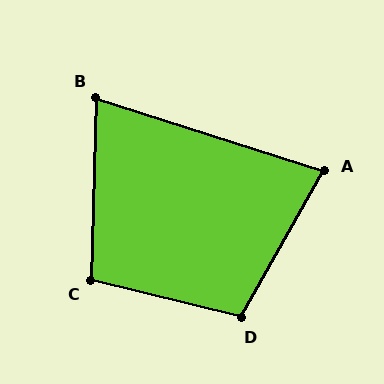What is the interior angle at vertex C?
Approximately 102 degrees (obtuse).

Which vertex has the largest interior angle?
D, at approximately 106 degrees.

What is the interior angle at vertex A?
Approximately 78 degrees (acute).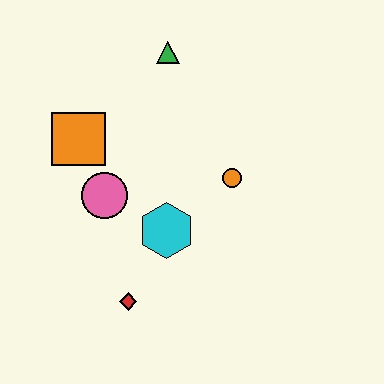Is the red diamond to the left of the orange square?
No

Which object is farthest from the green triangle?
The red diamond is farthest from the green triangle.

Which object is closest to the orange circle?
The cyan hexagon is closest to the orange circle.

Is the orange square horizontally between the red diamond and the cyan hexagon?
No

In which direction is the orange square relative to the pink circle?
The orange square is above the pink circle.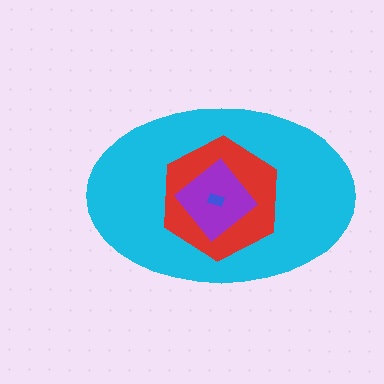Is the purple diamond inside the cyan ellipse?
Yes.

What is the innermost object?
The blue rectangle.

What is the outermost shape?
The cyan ellipse.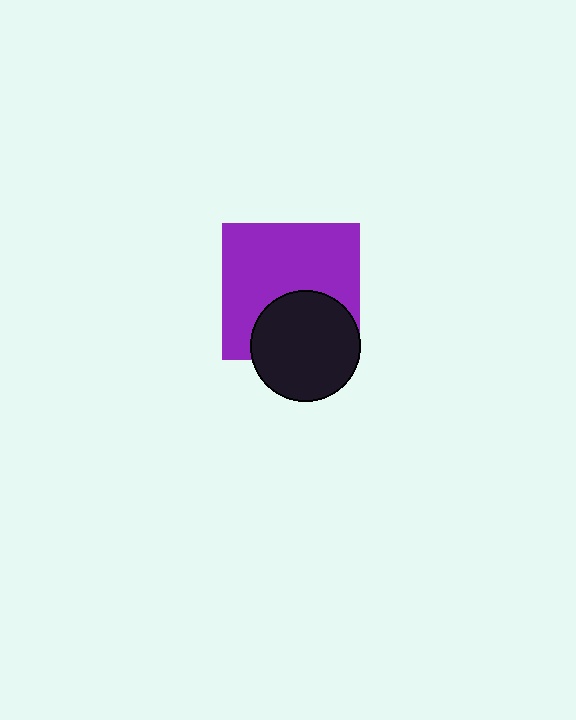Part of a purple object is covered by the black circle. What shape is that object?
It is a square.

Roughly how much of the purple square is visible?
Most of it is visible (roughly 66%).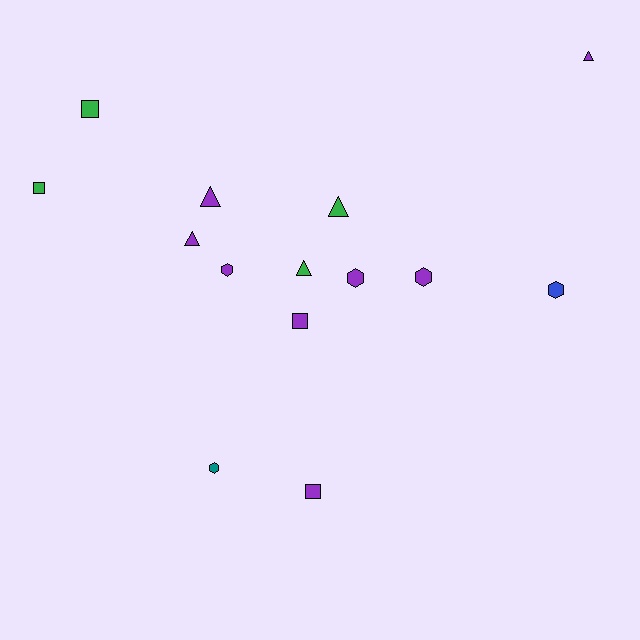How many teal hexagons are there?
There is 1 teal hexagon.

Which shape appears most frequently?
Triangle, with 5 objects.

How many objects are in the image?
There are 14 objects.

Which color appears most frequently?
Purple, with 8 objects.